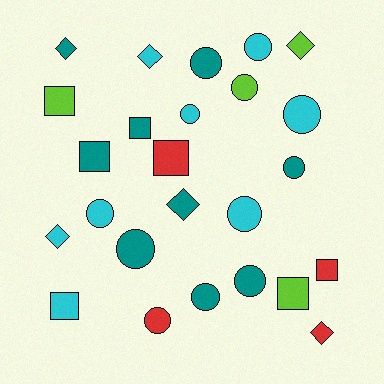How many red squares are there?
There are 2 red squares.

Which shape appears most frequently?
Circle, with 12 objects.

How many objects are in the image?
There are 25 objects.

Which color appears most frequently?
Teal, with 9 objects.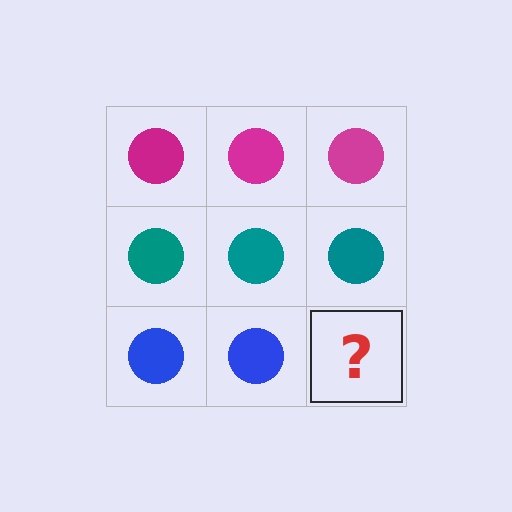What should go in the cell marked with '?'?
The missing cell should contain a blue circle.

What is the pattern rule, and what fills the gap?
The rule is that each row has a consistent color. The gap should be filled with a blue circle.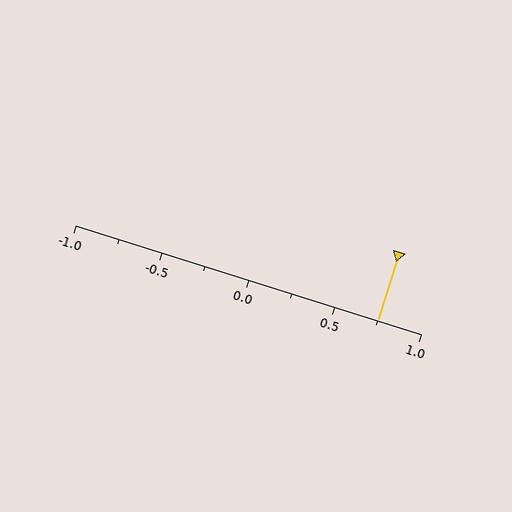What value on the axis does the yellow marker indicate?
The marker indicates approximately 0.75.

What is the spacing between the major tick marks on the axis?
The major ticks are spaced 0.5 apart.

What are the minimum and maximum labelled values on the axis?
The axis runs from -1.0 to 1.0.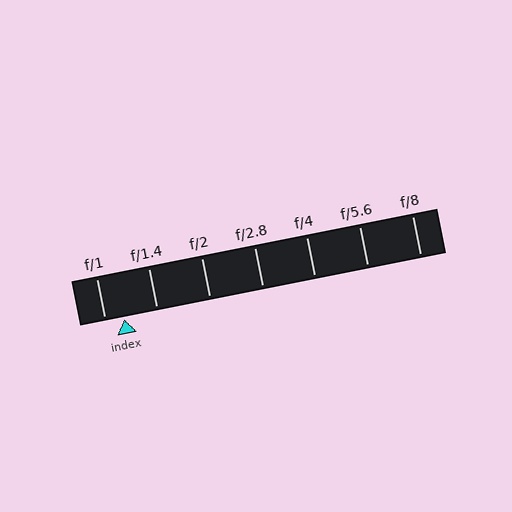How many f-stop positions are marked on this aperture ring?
There are 7 f-stop positions marked.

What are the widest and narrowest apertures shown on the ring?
The widest aperture shown is f/1 and the narrowest is f/8.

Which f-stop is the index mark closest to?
The index mark is closest to f/1.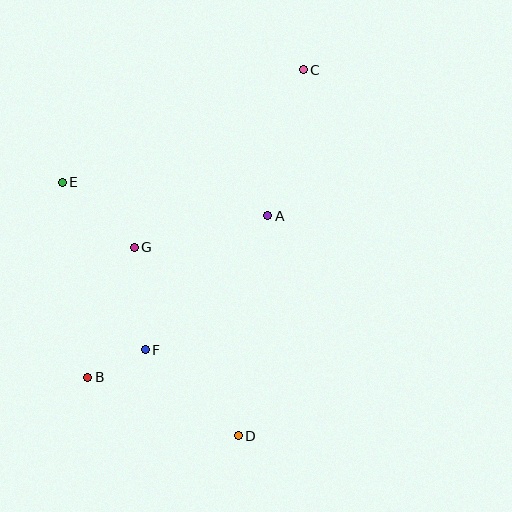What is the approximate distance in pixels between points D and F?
The distance between D and F is approximately 127 pixels.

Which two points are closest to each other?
Points B and F are closest to each other.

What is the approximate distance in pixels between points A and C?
The distance between A and C is approximately 150 pixels.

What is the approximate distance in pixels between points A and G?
The distance between A and G is approximately 138 pixels.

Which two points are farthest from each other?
Points B and C are farthest from each other.